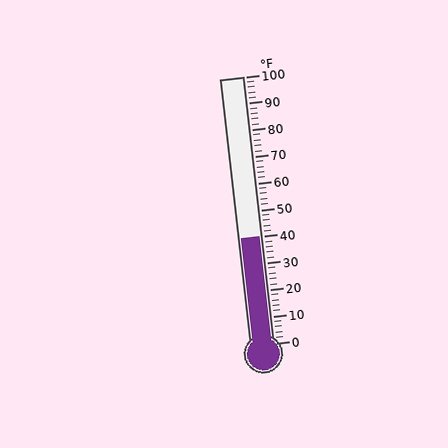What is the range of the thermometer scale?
The thermometer scale ranges from 0°F to 100°F.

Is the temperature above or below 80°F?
The temperature is below 80°F.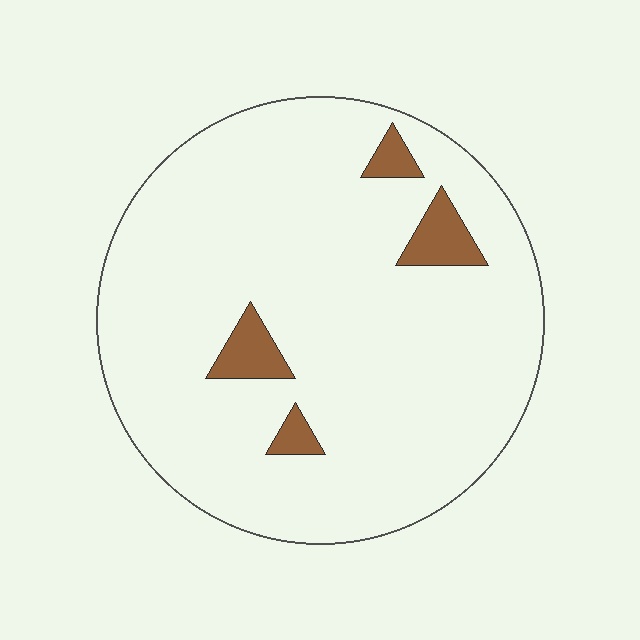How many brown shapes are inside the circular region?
4.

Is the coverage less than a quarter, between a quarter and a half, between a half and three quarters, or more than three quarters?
Less than a quarter.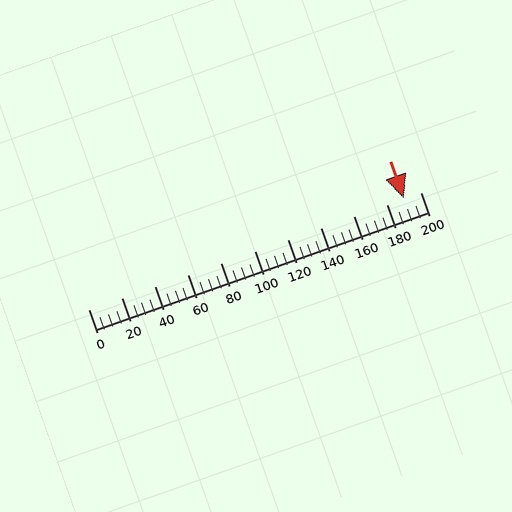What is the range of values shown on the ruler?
The ruler shows values from 0 to 200.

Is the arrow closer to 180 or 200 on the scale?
The arrow is closer to 200.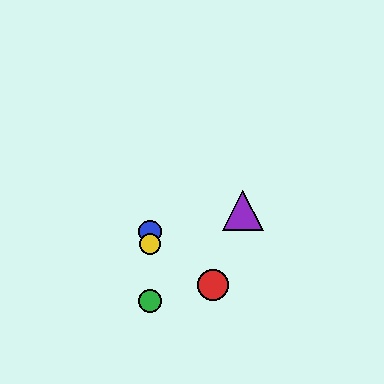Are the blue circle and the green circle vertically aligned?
Yes, both are at x≈150.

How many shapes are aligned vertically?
3 shapes (the blue circle, the green circle, the yellow circle) are aligned vertically.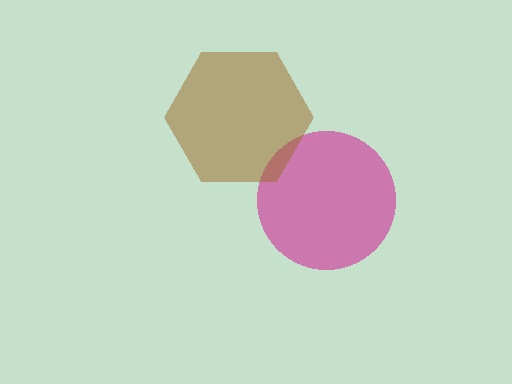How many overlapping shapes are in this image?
There are 2 overlapping shapes in the image.